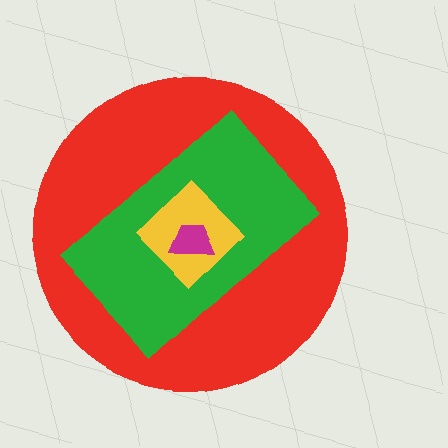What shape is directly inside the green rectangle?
The yellow diamond.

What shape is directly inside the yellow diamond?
The magenta trapezoid.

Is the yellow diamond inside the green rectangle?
Yes.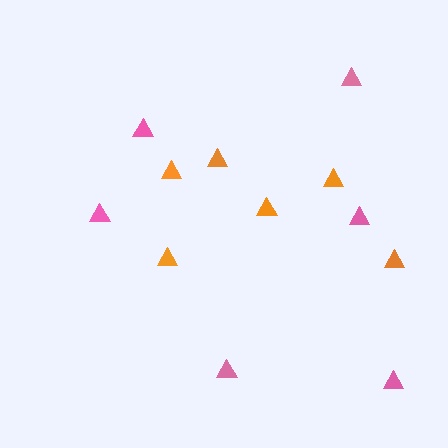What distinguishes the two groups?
There are 2 groups: one group of orange triangles (6) and one group of pink triangles (6).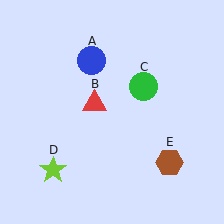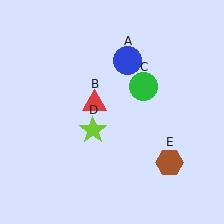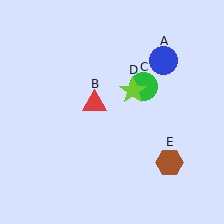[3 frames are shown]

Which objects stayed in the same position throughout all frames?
Red triangle (object B) and green circle (object C) and brown hexagon (object E) remained stationary.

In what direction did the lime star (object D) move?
The lime star (object D) moved up and to the right.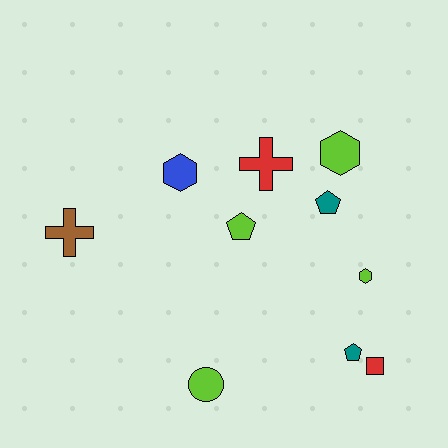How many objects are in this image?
There are 10 objects.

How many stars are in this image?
There are no stars.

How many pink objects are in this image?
There are no pink objects.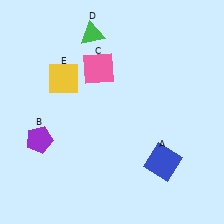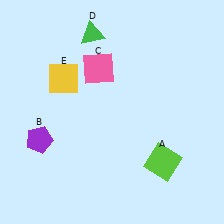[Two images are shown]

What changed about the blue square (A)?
In Image 1, A is blue. In Image 2, it changed to lime.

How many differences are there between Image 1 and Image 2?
There is 1 difference between the two images.